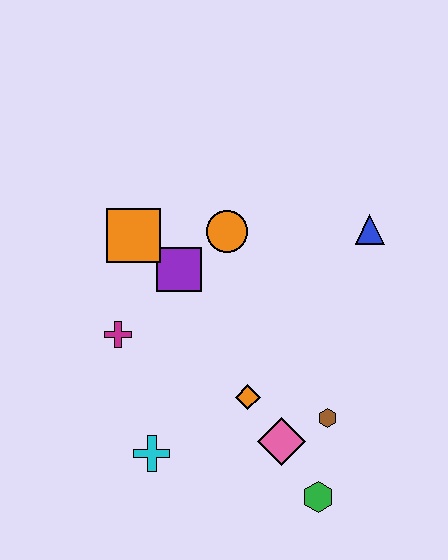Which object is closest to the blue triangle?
The orange circle is closest to the blue triangle.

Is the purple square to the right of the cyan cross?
Yes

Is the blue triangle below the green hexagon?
No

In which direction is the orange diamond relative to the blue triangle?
The orange diamond is below the blue triangle.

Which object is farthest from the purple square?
The green hexagon is farthest from the purple square.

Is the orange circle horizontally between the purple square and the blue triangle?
Yes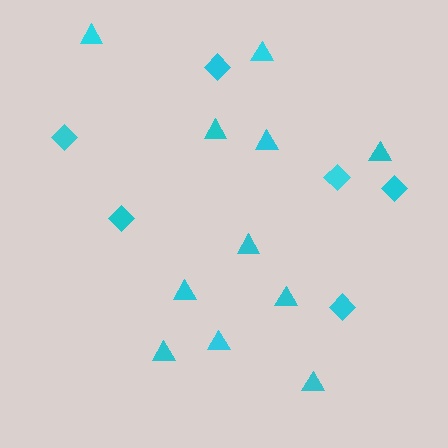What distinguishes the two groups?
There are 2 groups: one group of diamonds (6) and one group of triangles (11).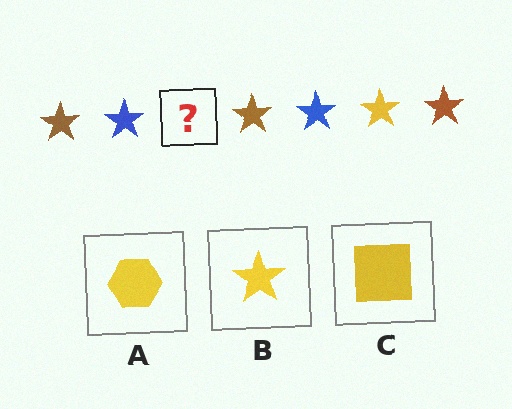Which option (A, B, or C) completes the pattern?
B.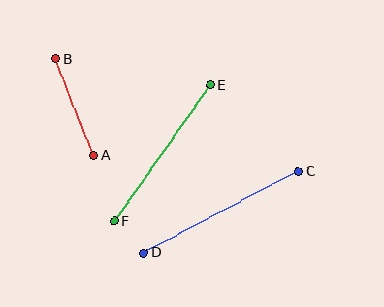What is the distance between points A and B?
The distance is approximately 104 pixels.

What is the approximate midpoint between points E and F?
The midpoint is at approximately (162, 153) pixels.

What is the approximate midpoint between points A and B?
The midpoint is at approximately (75, 107) pixels.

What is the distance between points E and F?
The distance is approximately 166 pixels.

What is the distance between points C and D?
The distance is approximately 174 pixels.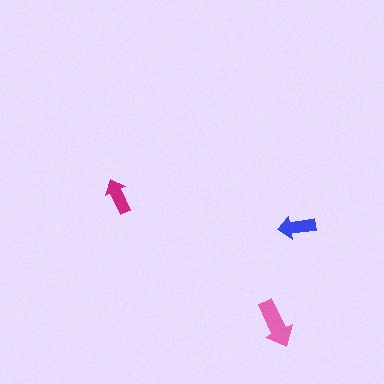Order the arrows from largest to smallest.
the pink one, the blue one, the magenta one.